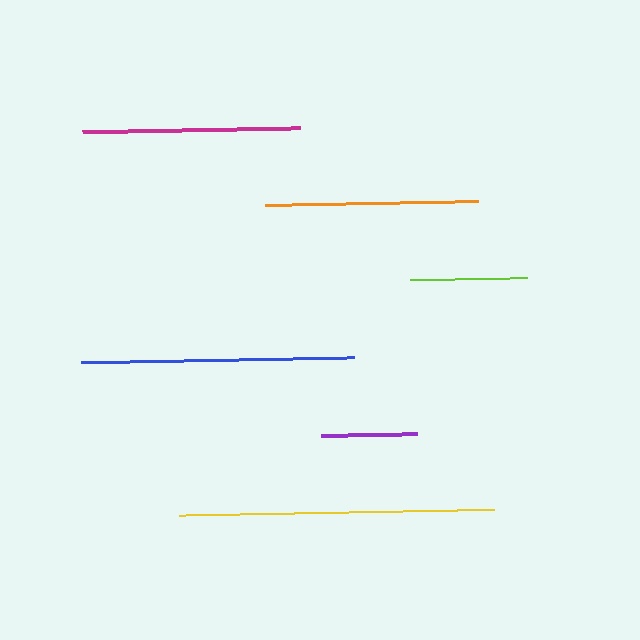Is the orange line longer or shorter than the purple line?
The orange line is longer than the purple line.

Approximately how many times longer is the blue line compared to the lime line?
The blue line is approximately 2.3 times the length of the lime line.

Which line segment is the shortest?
The purple line is the shortest at approximately 96 pixels.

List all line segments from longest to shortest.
From longest to shortest: yellow, blue, magenta, orange, lime, purple.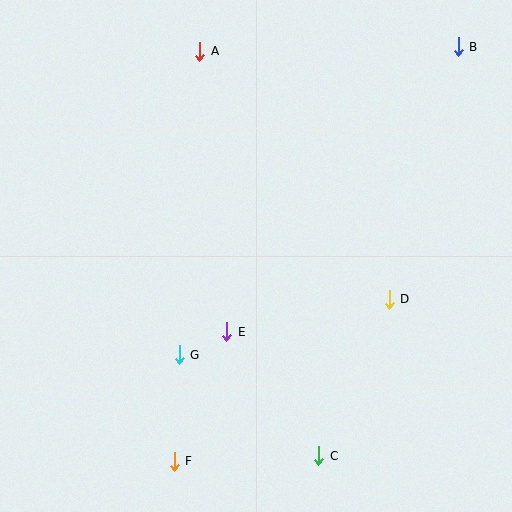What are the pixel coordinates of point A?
Point A is at (200, 51).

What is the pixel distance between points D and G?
The distance between D and G is 217 pixels.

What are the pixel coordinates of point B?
Point B is at (458, 47).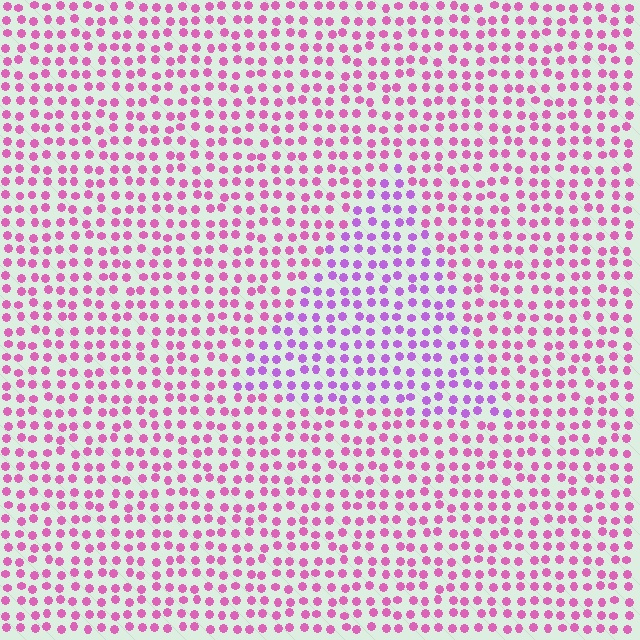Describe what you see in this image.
The image is filled with small pink elements in a uniform arrangement. A triangle-shaped region is visible where the elements are tinted to a slightly different hue, forming a subtle color boundary.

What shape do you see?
I see a triangle.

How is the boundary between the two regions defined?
The boundary is defined purely by a slight shift in hue (about 34 degrees). Spacing, size, and orientation are identical on both sides.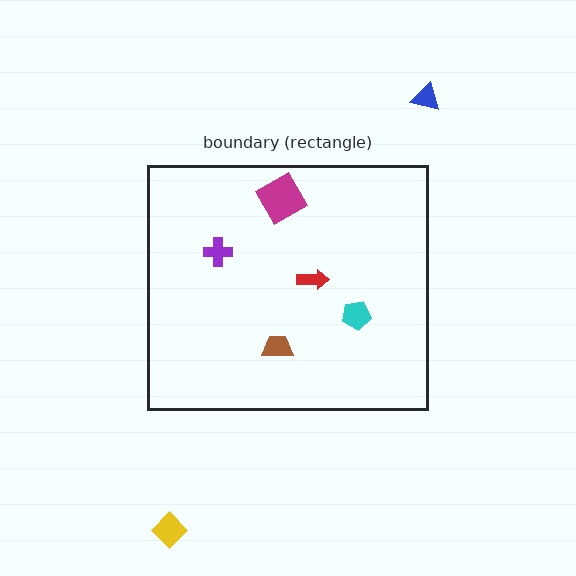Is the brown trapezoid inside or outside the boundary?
Inside.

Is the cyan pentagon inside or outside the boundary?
Inside.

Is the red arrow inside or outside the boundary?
Inside.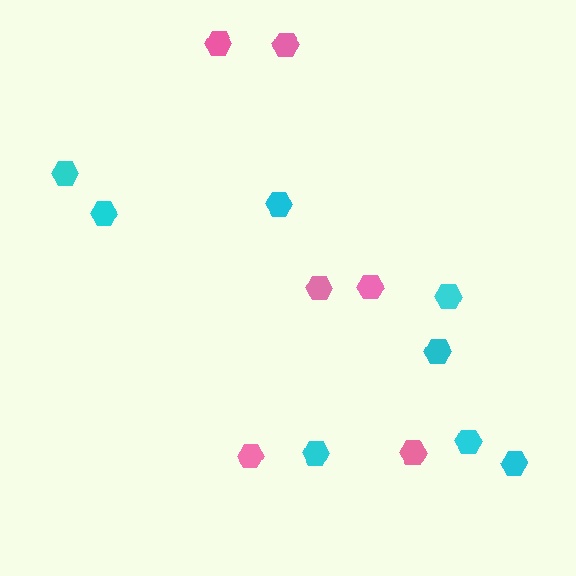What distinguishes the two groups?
There are 2 groups: one group of cyan hexagons (8) and one group of pink hexagons (6).